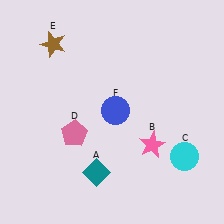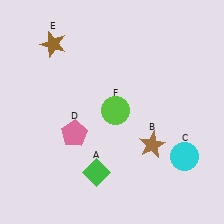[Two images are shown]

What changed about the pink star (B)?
In Image 1, B is pink. In Image 2, it changed to brown.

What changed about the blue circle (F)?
In Image 1, F is blue. In Image 2, it changed to lime.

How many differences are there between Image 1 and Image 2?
There are 3 differences between the two images.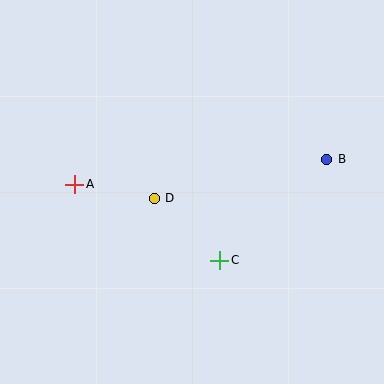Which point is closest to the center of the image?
Point D at (154, 198) is closest to the center.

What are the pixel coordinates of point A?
Point A is at (75, 185).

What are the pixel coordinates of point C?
Point C is at (220, 260).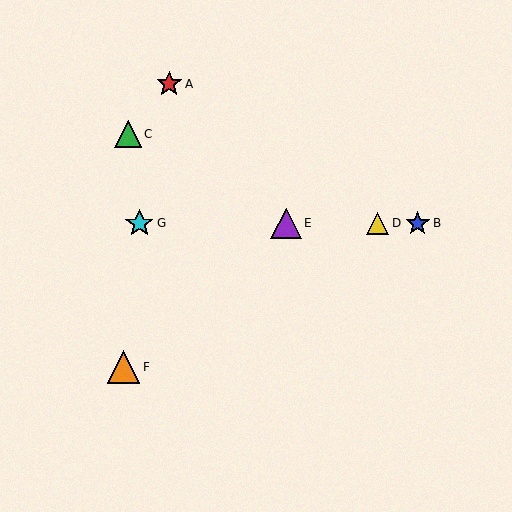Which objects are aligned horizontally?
Objects B, D, E, G are aligned horizontally.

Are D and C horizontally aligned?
No, D is at y≈223 and C is at y≈134.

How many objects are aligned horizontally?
4 objects (B, D, E, G) are aligned horizontally.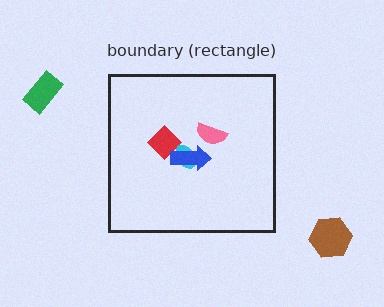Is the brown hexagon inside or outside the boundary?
Outside.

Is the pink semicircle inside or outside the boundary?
Inside.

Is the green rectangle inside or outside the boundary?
Outside.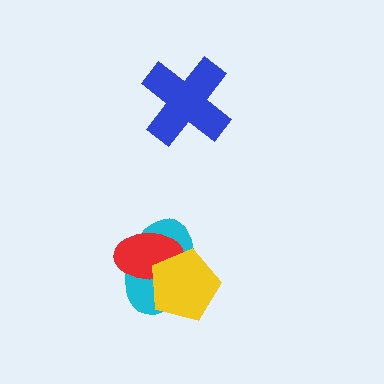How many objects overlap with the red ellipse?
2 objects overlap with the red ellipse.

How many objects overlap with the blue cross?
0 objects overlap with the blue cross.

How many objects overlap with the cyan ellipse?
2 objects overlap with the cyan ellipse.